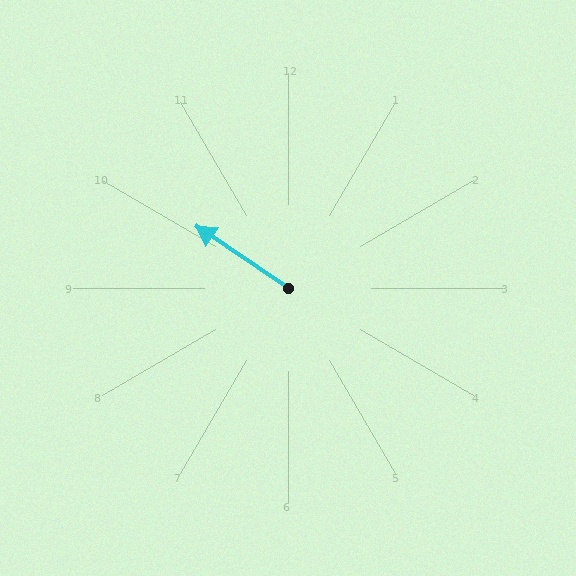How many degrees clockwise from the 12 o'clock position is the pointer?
Approximately 304 degrees.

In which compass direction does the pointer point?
Northwest.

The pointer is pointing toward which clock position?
Roughly 10 o'clock.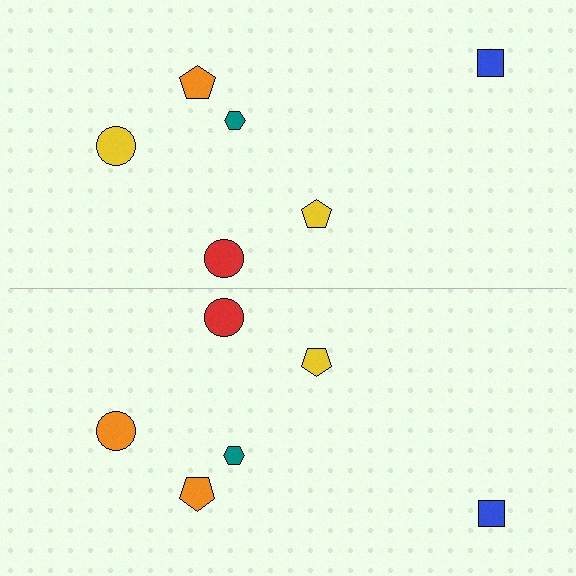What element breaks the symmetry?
The orange circle on the bottom side breaks the symmetry — its mirror counterpart is yellow.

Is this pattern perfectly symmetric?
No, the pattern is not perfectly symmetric. The orange circle on the bottom side breaks the symmetry — its mirror counterpart is yellow.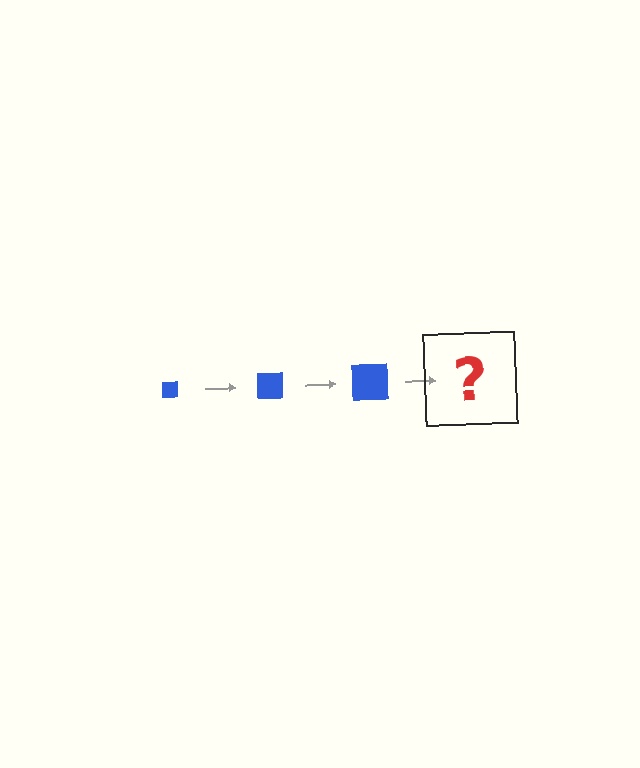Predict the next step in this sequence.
The next step is a blue square, larger than the previous one.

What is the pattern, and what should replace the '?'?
The pattern is that the square gets progressively larger each step. The '?' should be a blue square, larger than the previous one.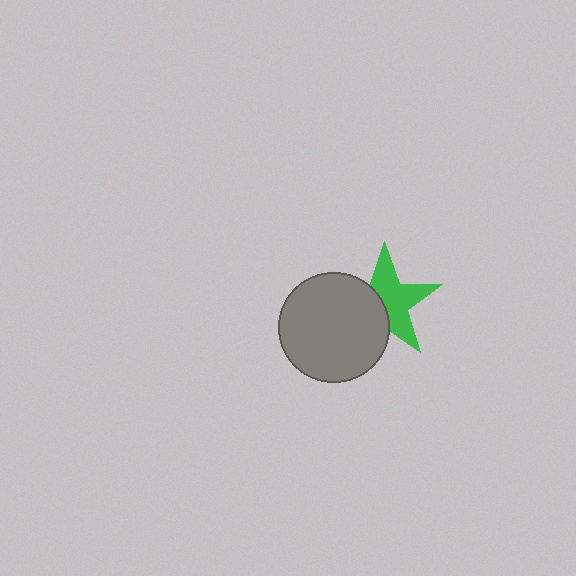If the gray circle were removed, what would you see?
You would see the complete green star.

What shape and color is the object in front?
The object in front is a gray circle.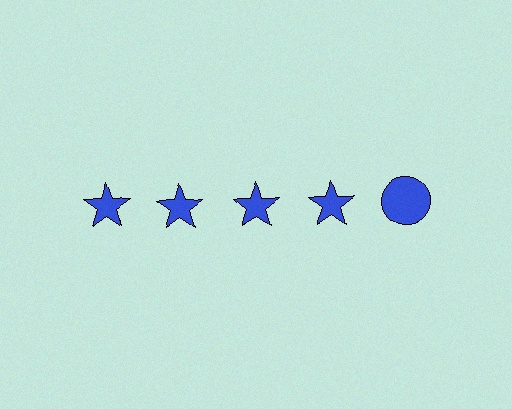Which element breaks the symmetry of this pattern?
The blue circle in the top row, rightmost column breaks the symmetry. All other shapes are blue stars.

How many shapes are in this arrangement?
There are 5 shapes arranged in a grid pattern.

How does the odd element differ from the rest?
It has a different shape: circle instead of star.